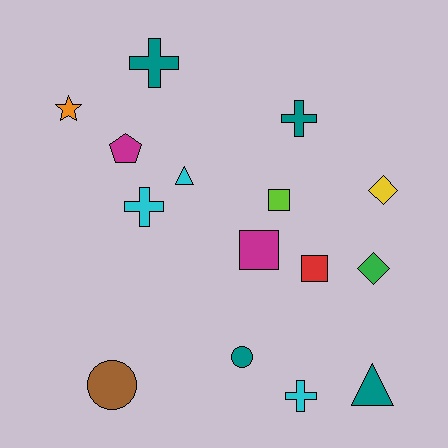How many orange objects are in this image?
There is 1 orange object.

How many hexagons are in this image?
There are no hexagons.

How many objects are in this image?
There are 15 objects.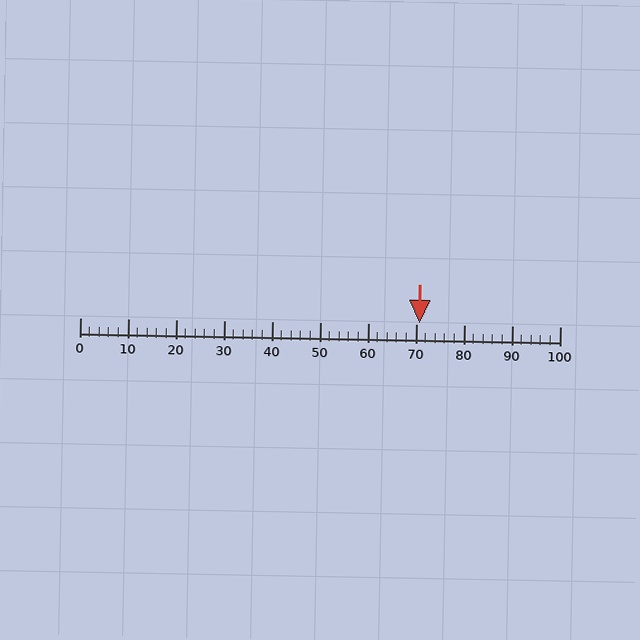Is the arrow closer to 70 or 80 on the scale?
The arrow is closer to 70.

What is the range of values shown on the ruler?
The ruler shows values from 0 to 100.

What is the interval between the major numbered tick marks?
The major tick marks are spaced 10 units apart.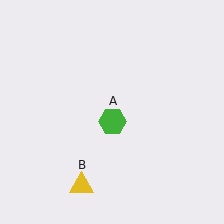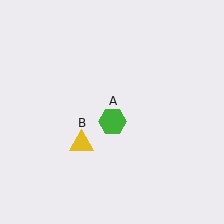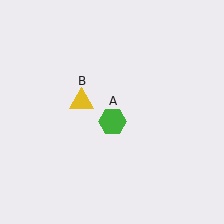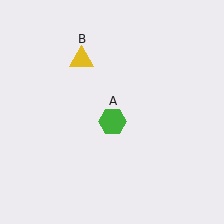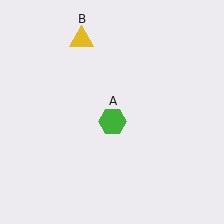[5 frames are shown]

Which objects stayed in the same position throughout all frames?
Green hexagon (object A) remained stationary.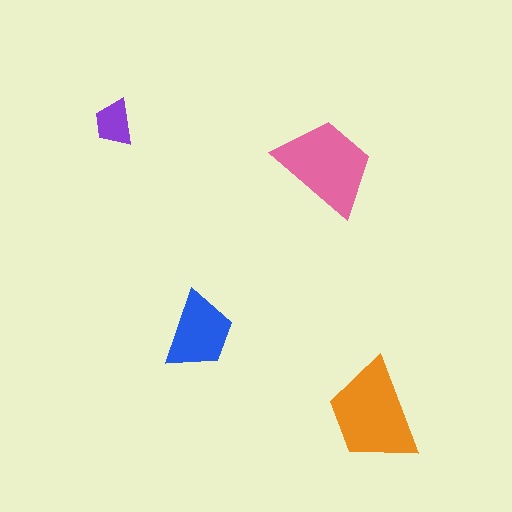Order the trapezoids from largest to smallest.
the orange one, the pink one, the blue one, the purple one.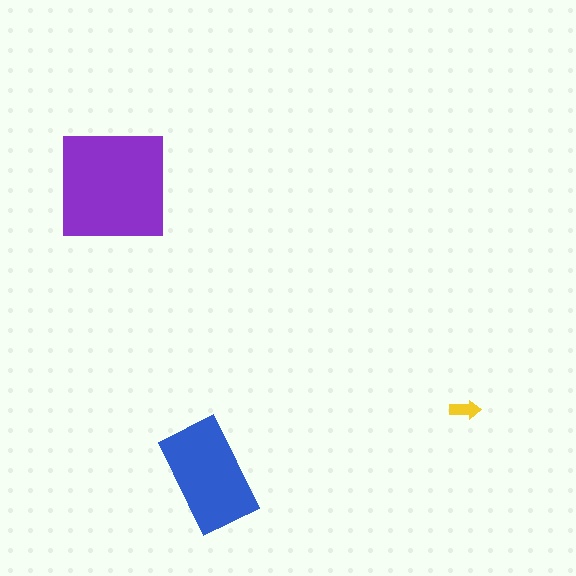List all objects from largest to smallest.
The purple square, the blue rectangle, the yellow arrow.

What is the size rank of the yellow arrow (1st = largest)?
3rd.